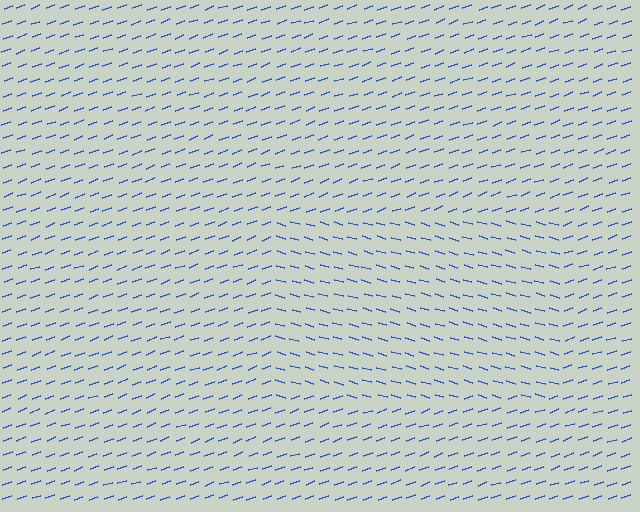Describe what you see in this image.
The image is filled with small blue line segments. A rectangle region in the image has lines oriented differently from the surrounding lines, creating a visible texture boundary.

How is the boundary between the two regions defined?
The boundary is defined purely by a change in line orientation (approximately 36 degrees difference). All lines are the same color and thickness.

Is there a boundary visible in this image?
Yes, there is a texture boundary formed by a change in line orientation.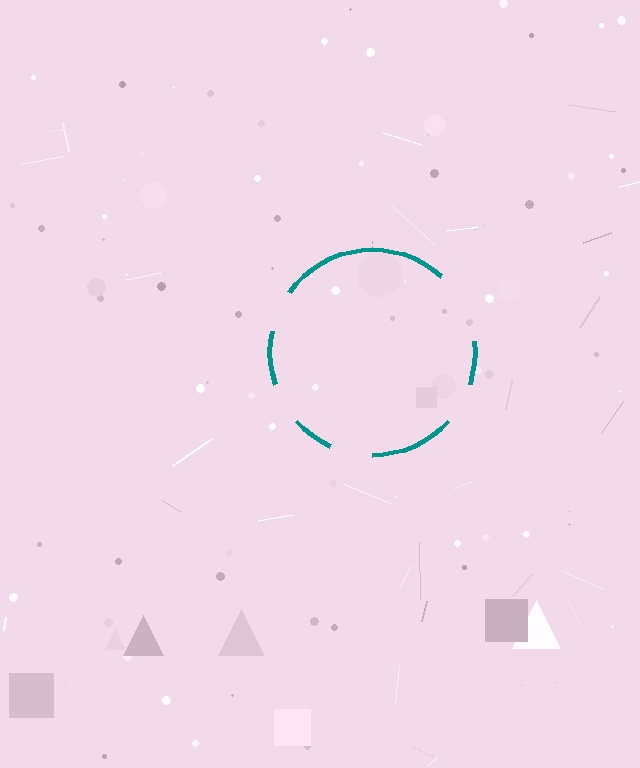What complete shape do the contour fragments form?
The contour fragments form a circle.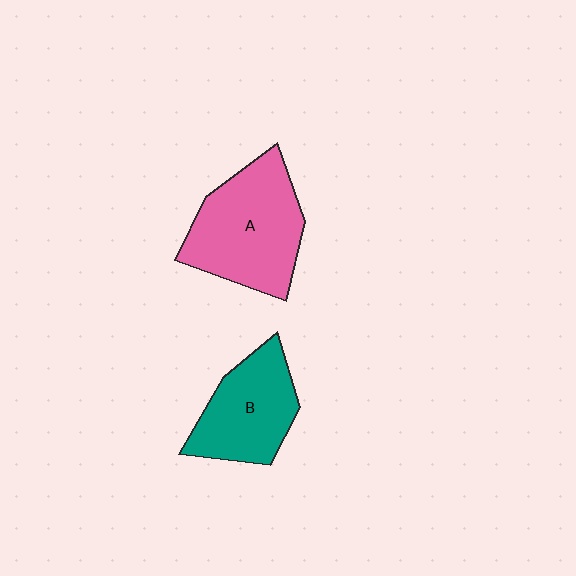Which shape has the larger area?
Shape A (pink).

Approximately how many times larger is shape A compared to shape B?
Approximately 1.3 times.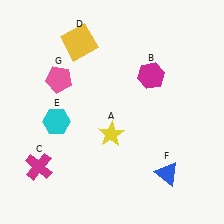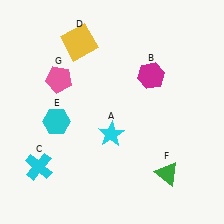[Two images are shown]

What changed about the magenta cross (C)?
In Image 1, C is magenta. In Image 2, it changed to cyan.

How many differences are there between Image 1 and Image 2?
There are 3 differences between the two images.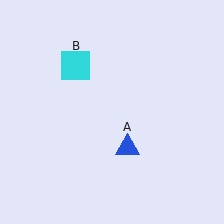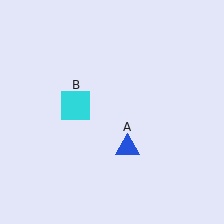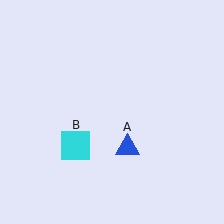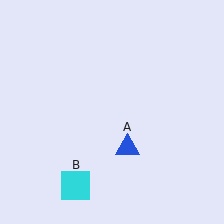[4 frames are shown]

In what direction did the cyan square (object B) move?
The cyan square (object B) moved down.